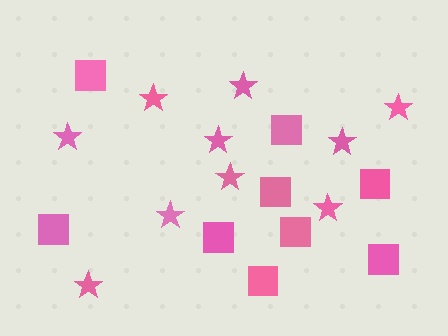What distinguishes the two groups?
There are 2 groups: one group of squares (9) and one group of stars (10).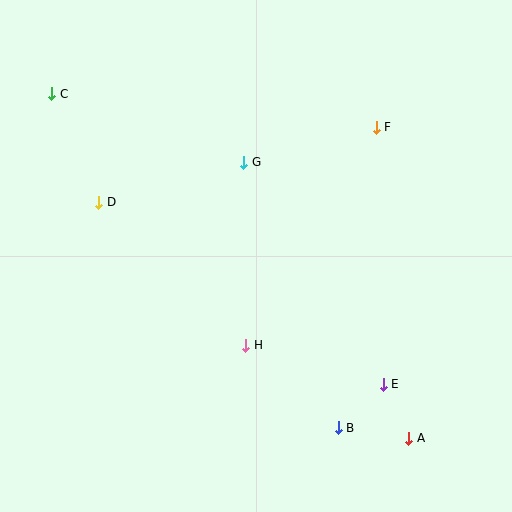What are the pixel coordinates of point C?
Point C is at (52, 94).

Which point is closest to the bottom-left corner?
Point H is closest to the bottom-left corner.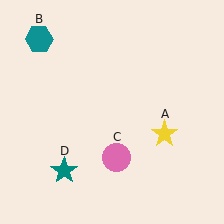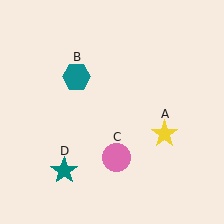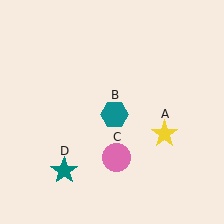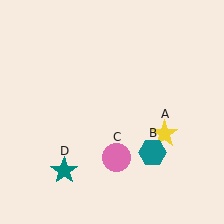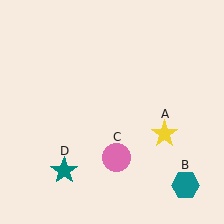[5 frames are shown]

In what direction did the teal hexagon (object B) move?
The teal hexagon (object B) moved down and to the right.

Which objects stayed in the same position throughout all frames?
Yellow star (object A) and pink circle (object C) and teal star (object D) remained stationary.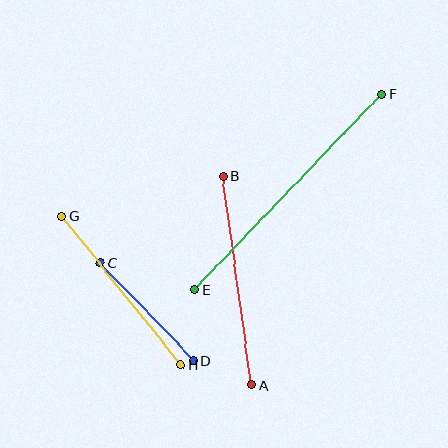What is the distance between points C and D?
The distance is approximately 135 pixels.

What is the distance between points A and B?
The distance is approximately 211 pixels.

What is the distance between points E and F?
The distance is approximately 270 pixels.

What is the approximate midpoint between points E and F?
The midpoint is at approximately (288, 192) pixels.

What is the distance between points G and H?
The distance is approximately 191 pixels.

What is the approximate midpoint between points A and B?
The midpoint is at approximately (237, 281) pixels.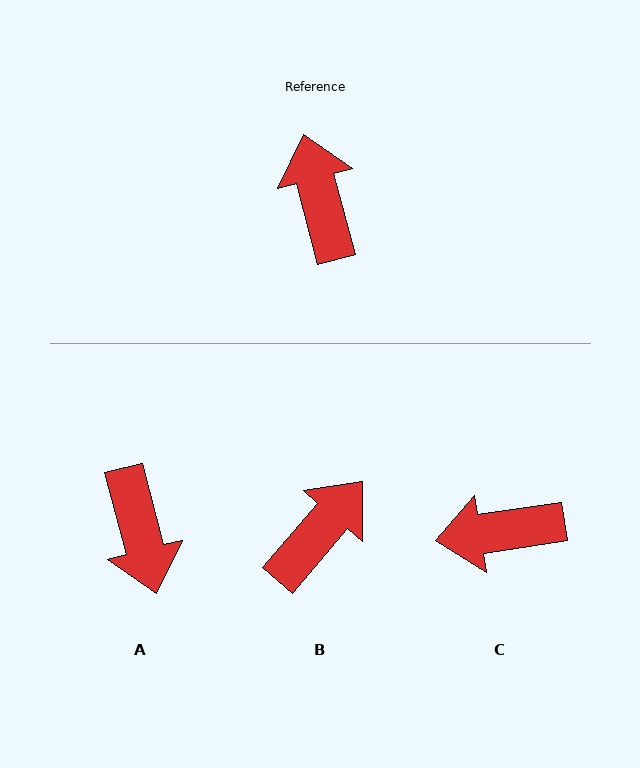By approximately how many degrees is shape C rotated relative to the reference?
Approximately 84 degrees counter-clockwise.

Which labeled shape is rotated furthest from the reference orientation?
A, about 180 degrees away.